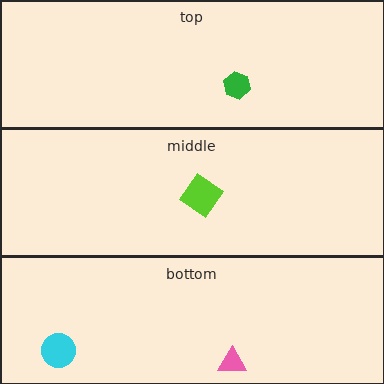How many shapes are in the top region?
1.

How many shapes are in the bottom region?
2.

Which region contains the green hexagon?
The top region.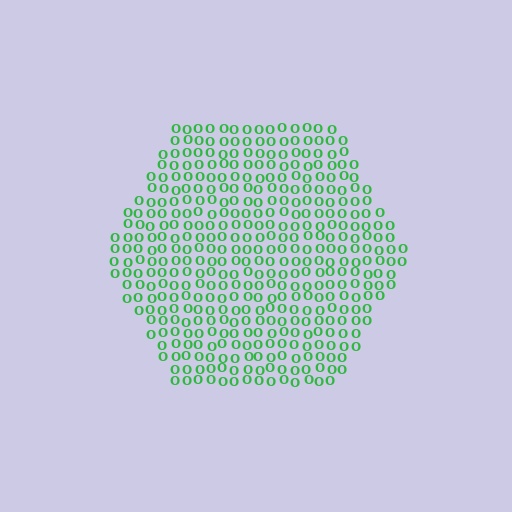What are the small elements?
The small elements are letter O's.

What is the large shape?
The large shape is a hexagon.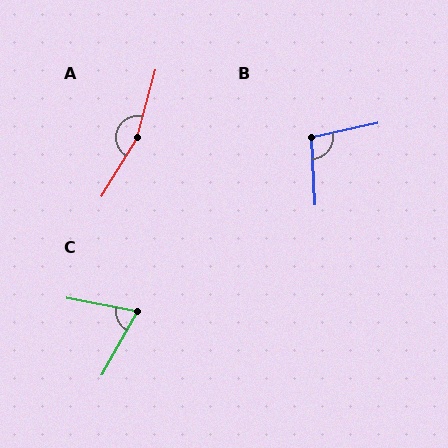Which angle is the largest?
A, at approximately 164 degrees.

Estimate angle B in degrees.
Approximately 99 degrees.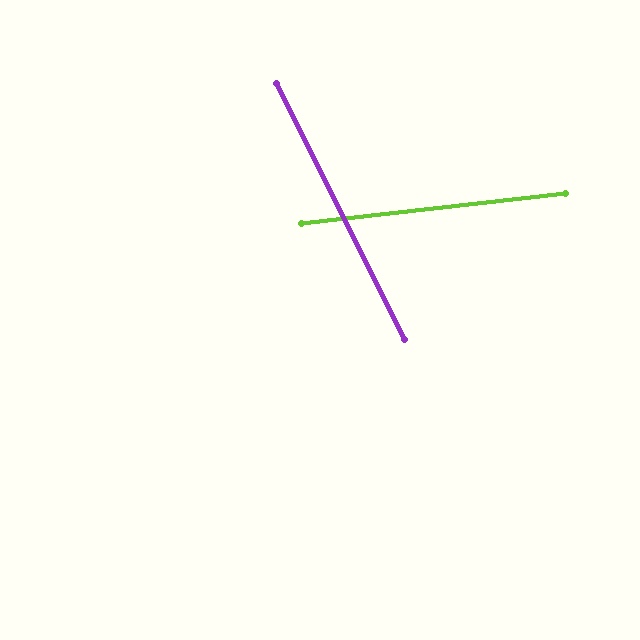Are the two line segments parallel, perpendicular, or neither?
Neither parallel nor perpendicular — they differ by about 70°.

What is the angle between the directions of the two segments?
Approximately 70 degrees.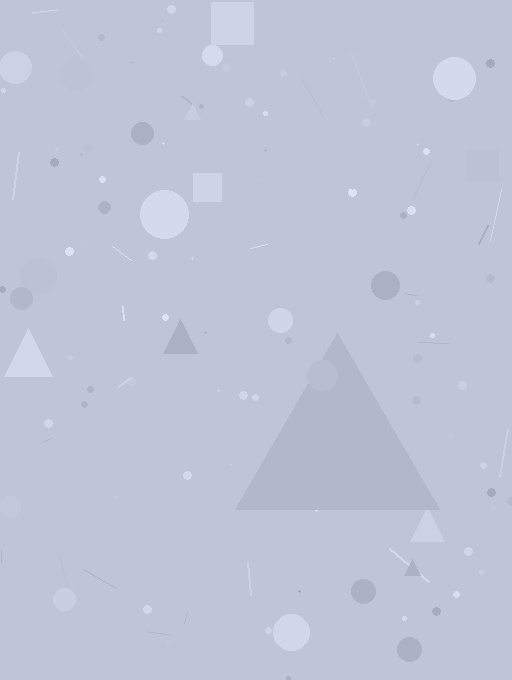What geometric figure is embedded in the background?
A triangle is embedded in the background.